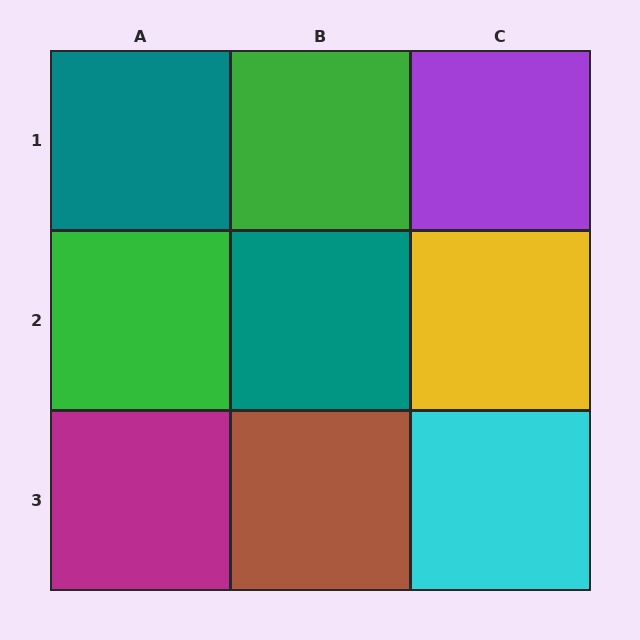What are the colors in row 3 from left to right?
Magenta, brown, cyan.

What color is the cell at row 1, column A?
Teal.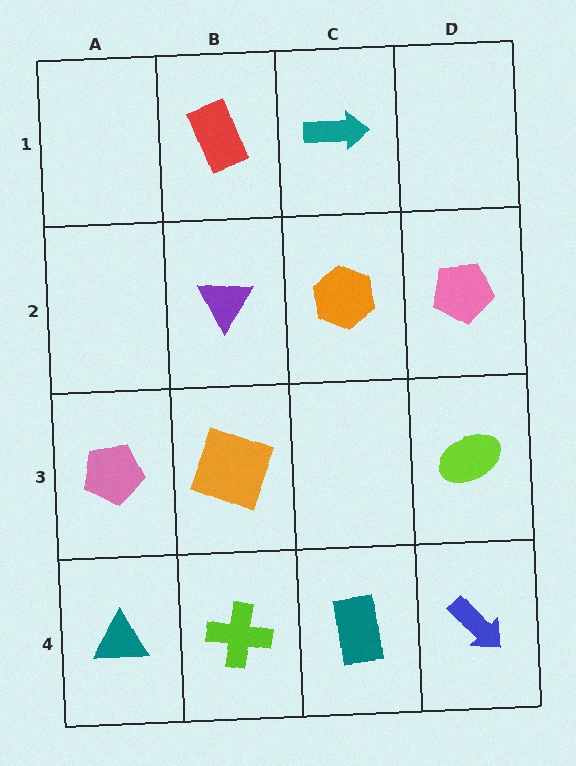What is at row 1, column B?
A red rectangle.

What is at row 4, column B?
A lime cross.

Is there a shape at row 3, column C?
No, that cell is empty.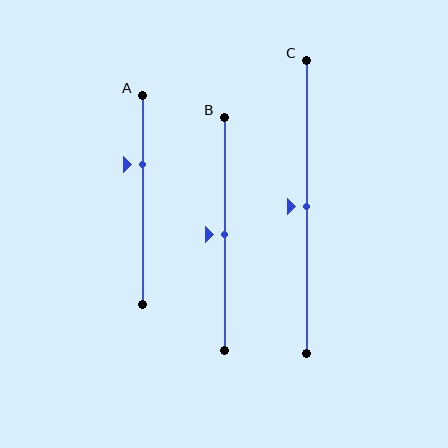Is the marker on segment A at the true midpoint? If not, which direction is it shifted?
No, the marker on segment A is shifted upward by about 17% of the segment length.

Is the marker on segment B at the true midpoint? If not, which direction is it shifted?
Yes, the marker on segment B is at the true midpoint.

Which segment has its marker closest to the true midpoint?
Segment B has its marker closest to the true midpoint.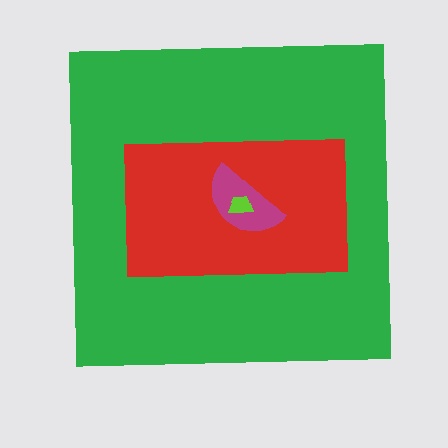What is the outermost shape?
The green square.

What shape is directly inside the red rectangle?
The magenta semicircle.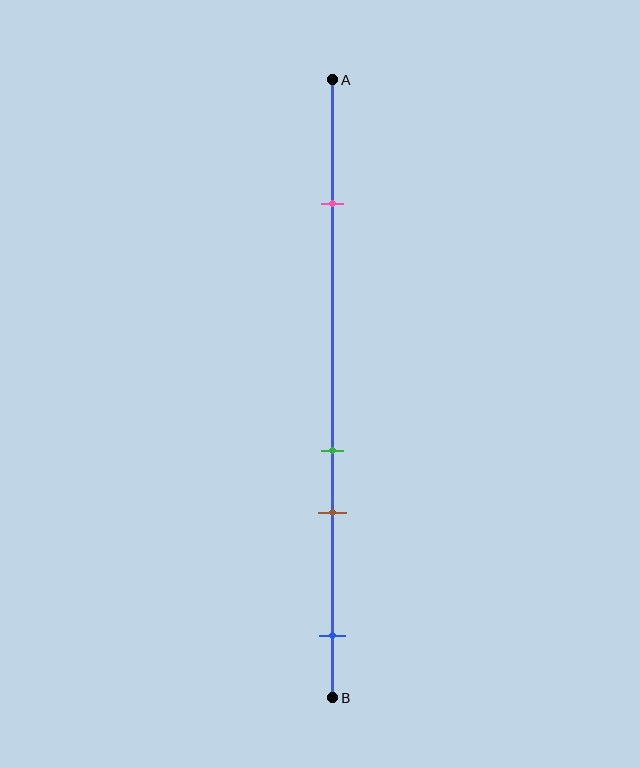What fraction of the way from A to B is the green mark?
The green mark is approximately 60% (0.6) of the way from A to B.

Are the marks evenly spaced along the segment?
No, the marks are not evenly spaced.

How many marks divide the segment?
There are 4 marks dividing the segment.